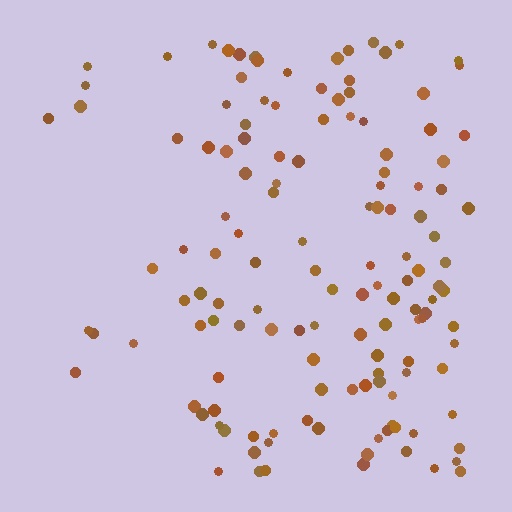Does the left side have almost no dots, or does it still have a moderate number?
Still a moderate number, just noticeably fewer than the right.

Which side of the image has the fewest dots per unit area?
The left.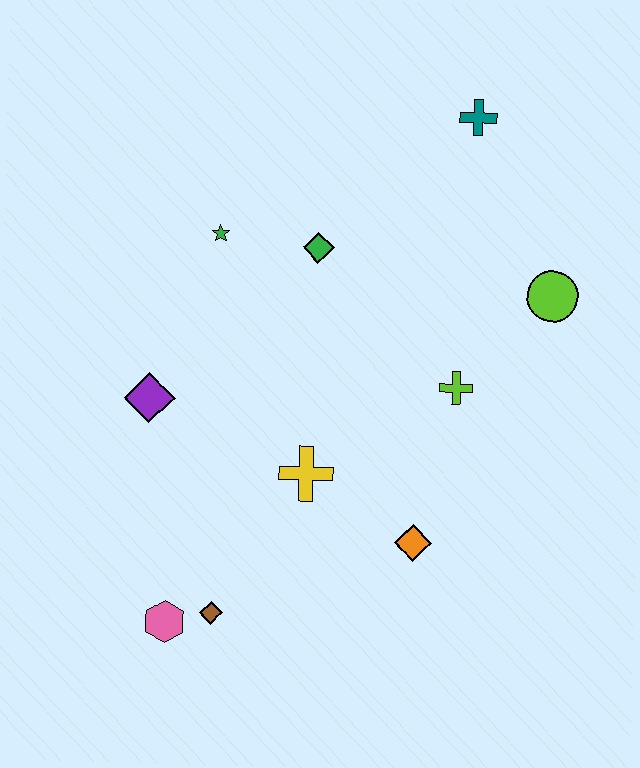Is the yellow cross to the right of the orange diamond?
No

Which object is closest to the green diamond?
The green star is closest to the green diamond.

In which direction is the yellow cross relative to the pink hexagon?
The yellow cross is above the pink hexagon.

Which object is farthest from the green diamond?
The pink hexagon is farthest from the green diamond.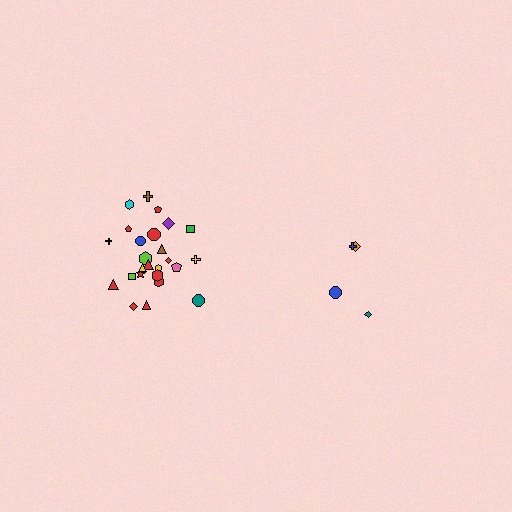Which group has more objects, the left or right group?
The left group.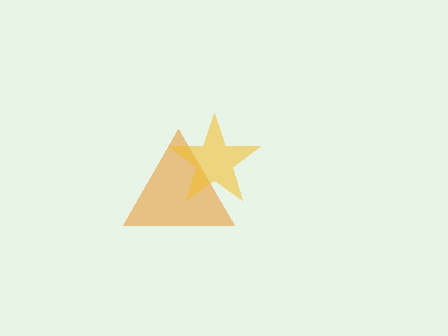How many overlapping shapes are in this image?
There are 2 overlapping shapes in the image.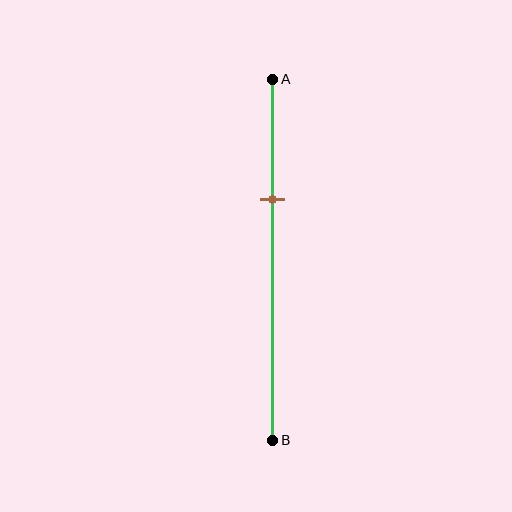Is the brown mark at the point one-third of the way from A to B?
Yes, the mark is approximately at the one-third point.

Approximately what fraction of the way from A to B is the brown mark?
The brown mark is approximately 35% of the way from A to B.